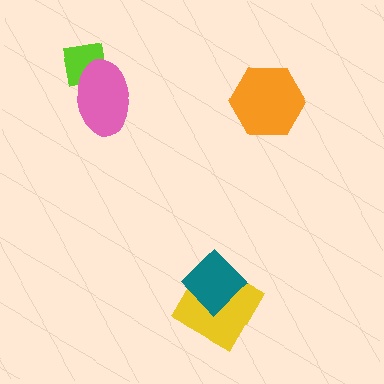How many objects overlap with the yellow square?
1 object overlaps with the yellow square.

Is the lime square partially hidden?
Yes, it is partially covered by another shape.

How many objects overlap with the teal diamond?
1 object overlaps with the teal diamond.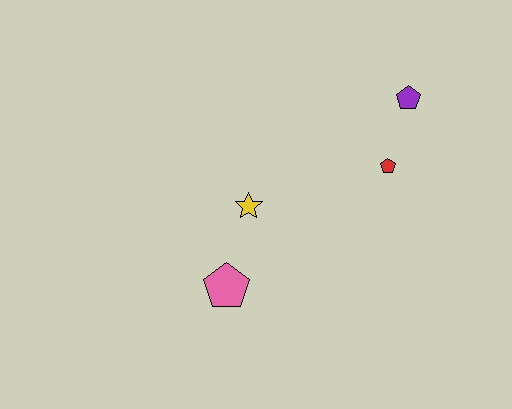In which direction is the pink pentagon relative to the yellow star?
The pink pentagon is below the yellow star.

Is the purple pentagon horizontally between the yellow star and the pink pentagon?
No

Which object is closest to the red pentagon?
The purple pentagon is closest to the red pentagon.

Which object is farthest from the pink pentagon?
The purple pentagon is farthest from the pink pentagon.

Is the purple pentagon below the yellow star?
No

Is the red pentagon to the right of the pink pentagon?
Yes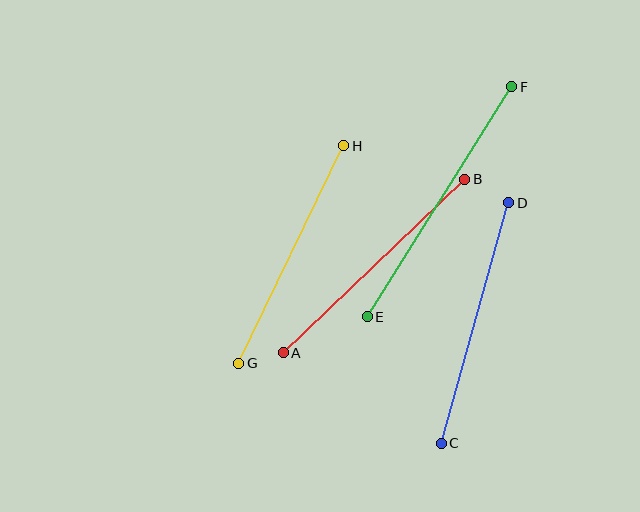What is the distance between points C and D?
The distance is approximately 250 pixels.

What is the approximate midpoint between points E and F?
The midpoint is at approximately (440, 202) pixels.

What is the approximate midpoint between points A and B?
The midpoint is at approximately (374, 266) pixels.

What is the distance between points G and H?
The distance is approximately 241 pixels.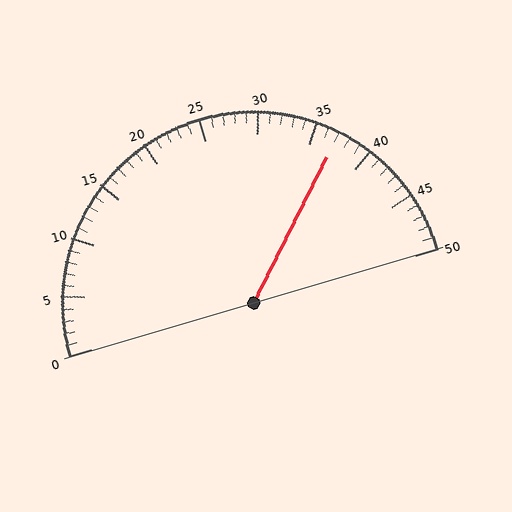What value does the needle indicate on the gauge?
The needle indicates approximately 37.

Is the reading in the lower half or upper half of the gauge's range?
The reading is in the upper half of the range (0 to 50).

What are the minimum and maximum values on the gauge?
The gauge ranges from 0 to 50.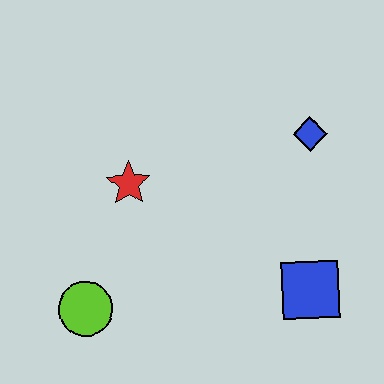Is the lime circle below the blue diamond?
Yes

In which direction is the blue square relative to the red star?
The blue square is to the right of the red star.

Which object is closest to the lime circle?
The red star is closest to the lime circle.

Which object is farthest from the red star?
The blue square is farthest from the red star.